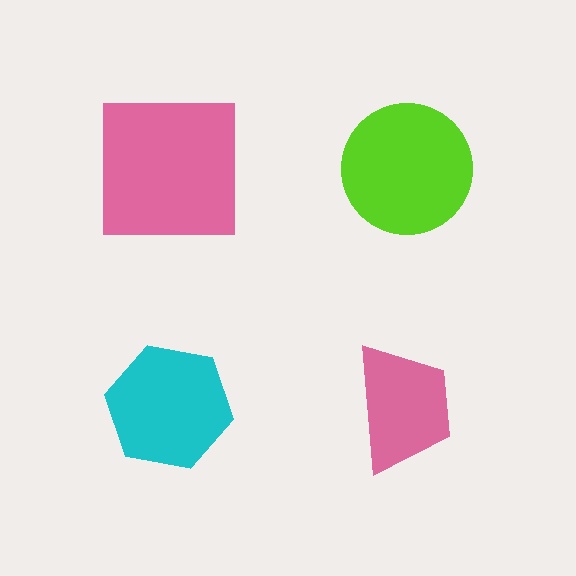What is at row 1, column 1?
A pink square.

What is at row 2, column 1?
A cyan hexagon.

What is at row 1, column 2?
A lime circle.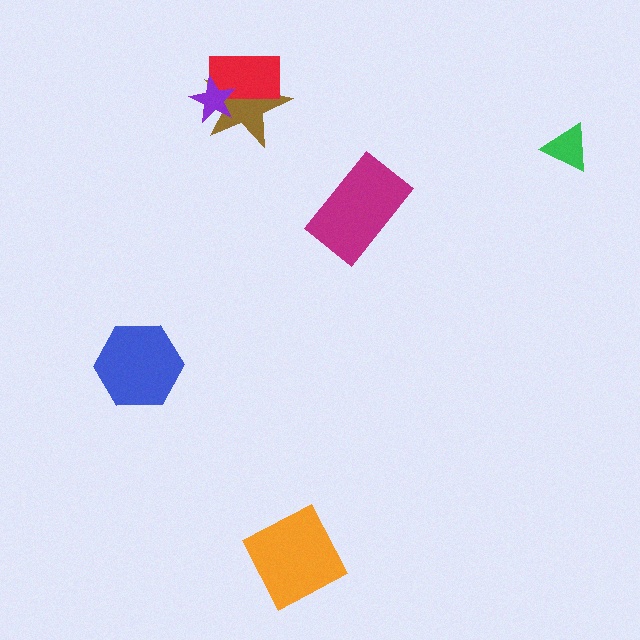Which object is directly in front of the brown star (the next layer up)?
The red rectangle is directly in front of the brown star.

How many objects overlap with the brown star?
2 objects overlap with the brown star.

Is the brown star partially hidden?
Yes, it is partially covered by another shape.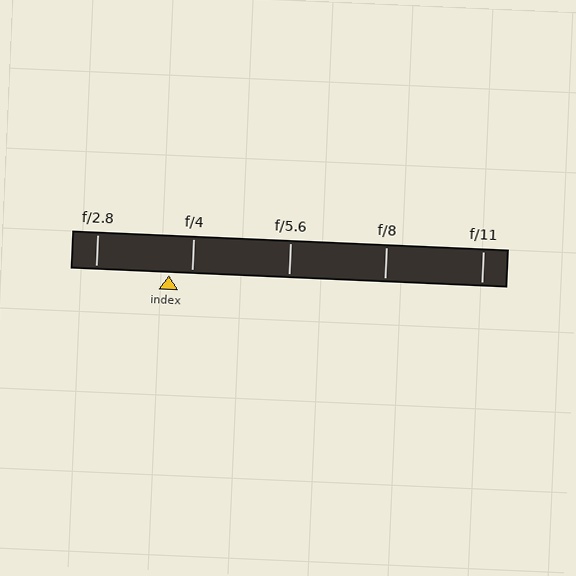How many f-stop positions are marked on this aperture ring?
There are 5 f-stop positions marked.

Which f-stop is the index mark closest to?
The index mark is closest to f/4.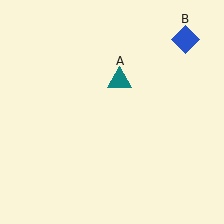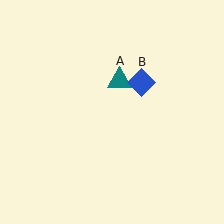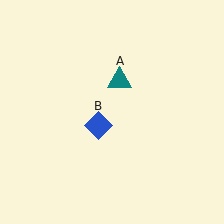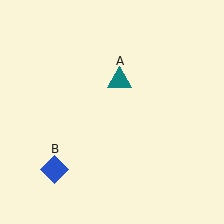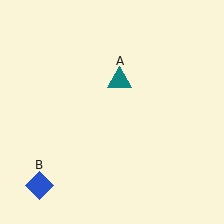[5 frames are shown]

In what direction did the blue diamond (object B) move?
The blue diamond (object B) moved down and to the left.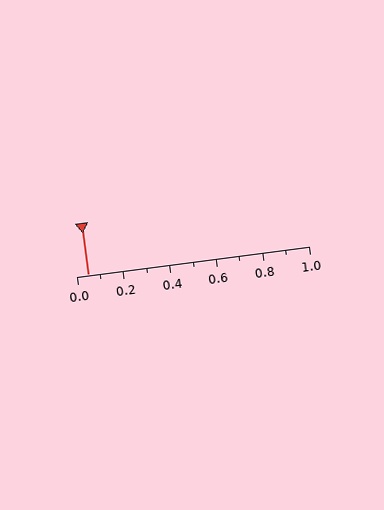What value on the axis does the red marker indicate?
The marker indicates approximately 0.05.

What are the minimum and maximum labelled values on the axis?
The axis runs from 0.0 to 1.0.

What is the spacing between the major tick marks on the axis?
The major ticks are spaced 0.2 apart.